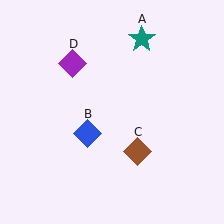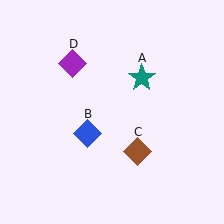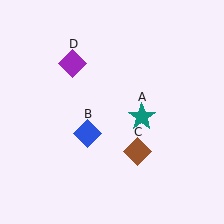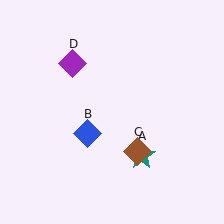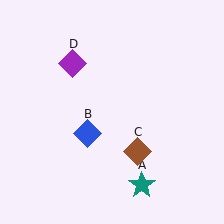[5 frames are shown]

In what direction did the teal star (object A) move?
The teal star (object A) moved down.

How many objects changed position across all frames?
1 object changed position: teal star (object A).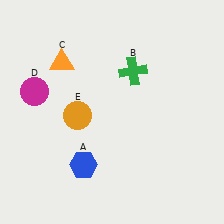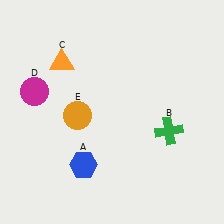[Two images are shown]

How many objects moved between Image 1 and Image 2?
1 object moved between the two images.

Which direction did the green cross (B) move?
The green cross (B) moved down.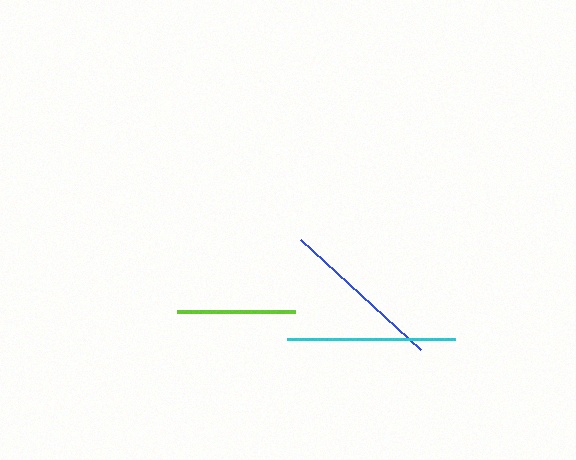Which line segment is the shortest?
The lime line is the shortest at approximately 118 pixels.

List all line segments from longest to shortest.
From longest to shortest: cyan, blue, lime.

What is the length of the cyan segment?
The cyan segment is approximately 167 pixels long.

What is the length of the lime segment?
The lime segment is approximately 118 pixels long.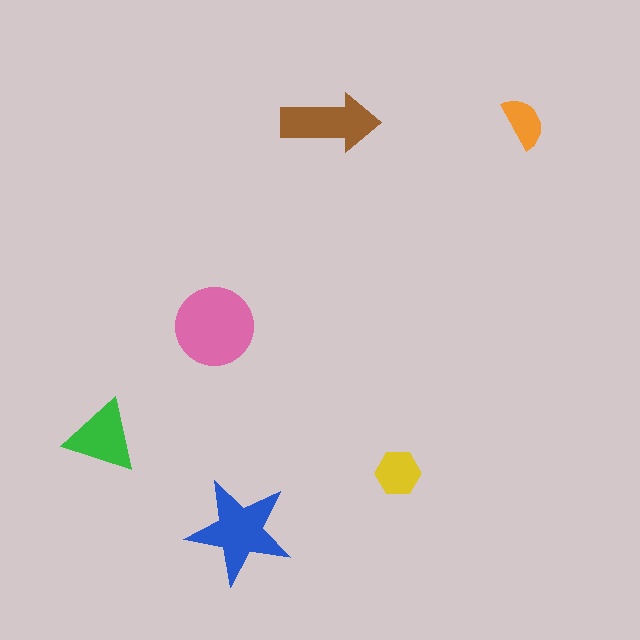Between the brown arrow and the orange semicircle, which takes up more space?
The brown arrow.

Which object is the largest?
The pink circle.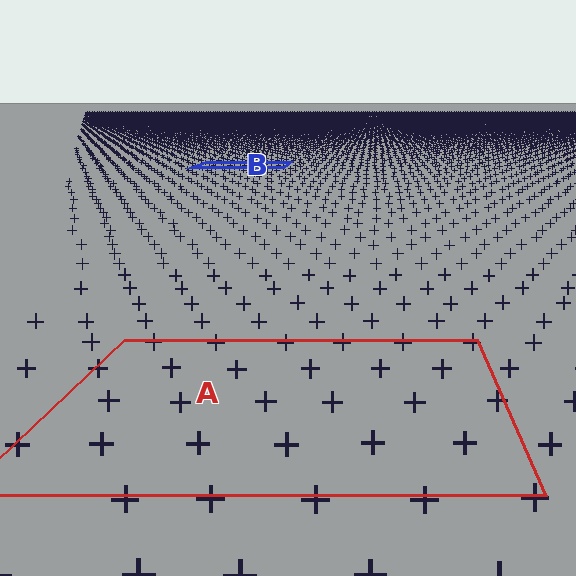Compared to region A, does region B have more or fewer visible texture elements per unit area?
Region B has more texture elements per unit area — they are packed more densely because it is farther away.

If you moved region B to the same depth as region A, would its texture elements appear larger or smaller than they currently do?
They would appear larger. At a closer depth, the same texture elements are projected at a bigger on-screen size.